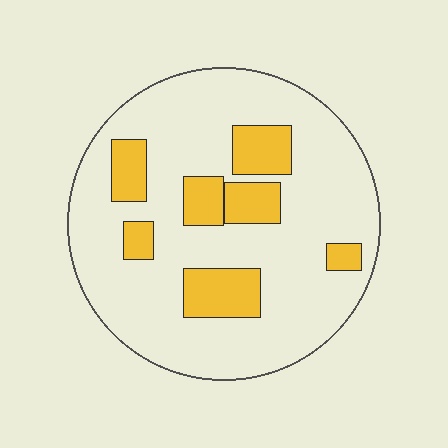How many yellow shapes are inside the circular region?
7.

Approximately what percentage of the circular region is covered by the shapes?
Approximately 20%.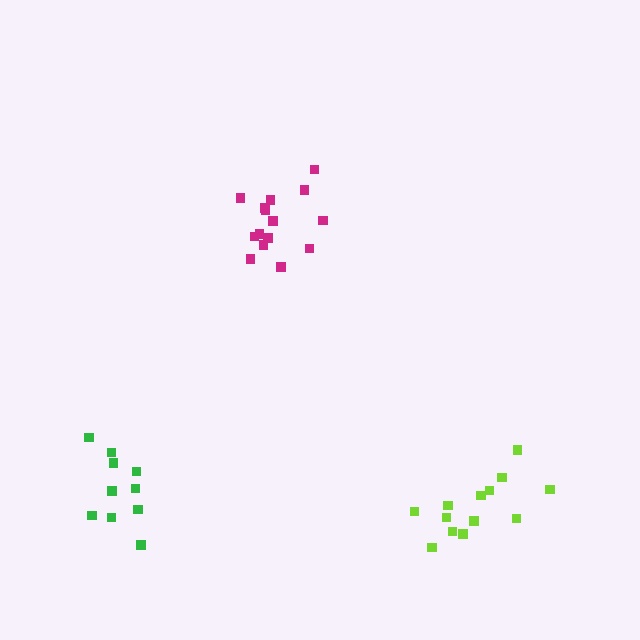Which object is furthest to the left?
The green cluster is leftmost.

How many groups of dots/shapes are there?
There are 3 groups.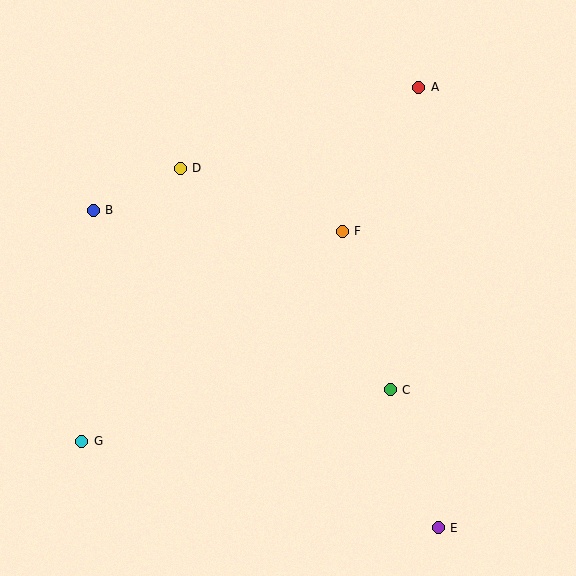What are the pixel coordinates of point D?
Point D is at (180, 168).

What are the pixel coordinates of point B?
Point B is at (93, 210).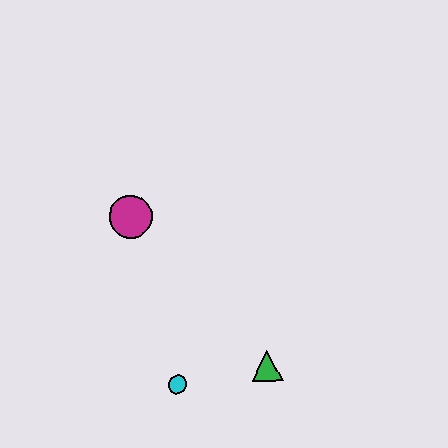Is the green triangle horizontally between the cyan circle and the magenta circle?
No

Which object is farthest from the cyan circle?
The magenta circle is farthest from the cyan circle.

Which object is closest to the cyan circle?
The green triangle is closest to the cyan circle.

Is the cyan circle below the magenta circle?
Yes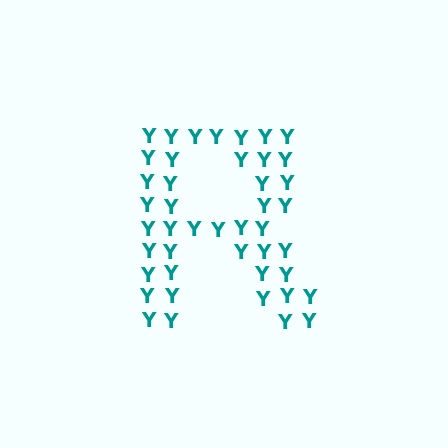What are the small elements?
The small elements are letter Y's.